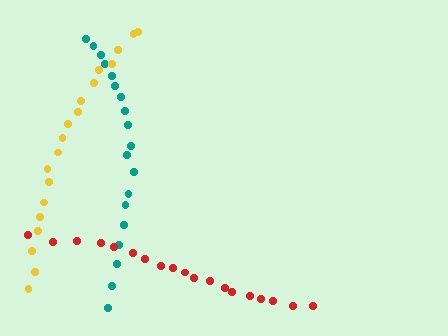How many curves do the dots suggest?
There are 3 distinct paths.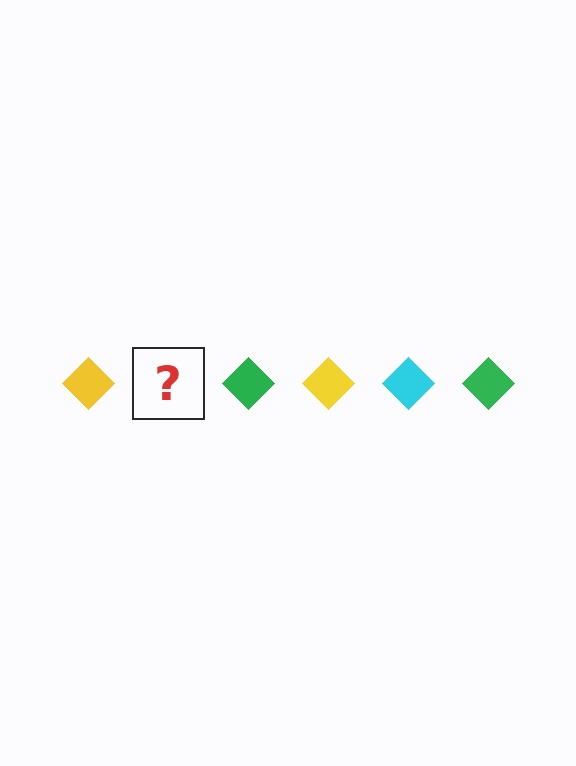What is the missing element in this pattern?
The missing element is a cyan diamond.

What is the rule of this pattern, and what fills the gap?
The rule is that the pattern cycles through yellow, cyan, green diamonds. The gap should be filled with a cyan diamond.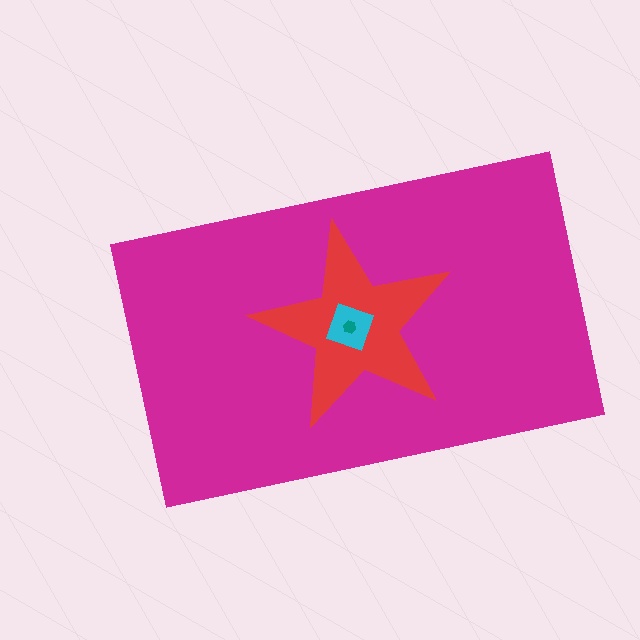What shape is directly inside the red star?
The cyan diamond.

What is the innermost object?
The teal hexagon.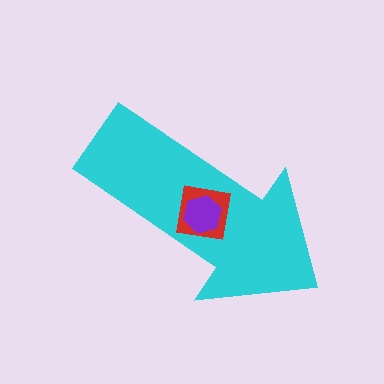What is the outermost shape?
The cyan arrow.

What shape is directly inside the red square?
The purple hexagon.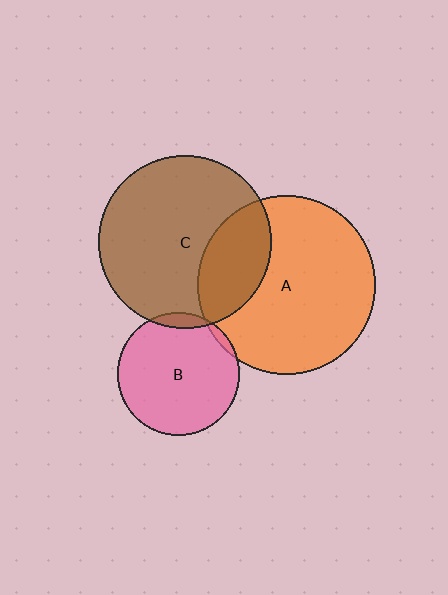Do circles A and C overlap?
Yes.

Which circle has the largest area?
Circle A (orange).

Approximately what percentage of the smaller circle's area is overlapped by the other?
Approximately 25%.